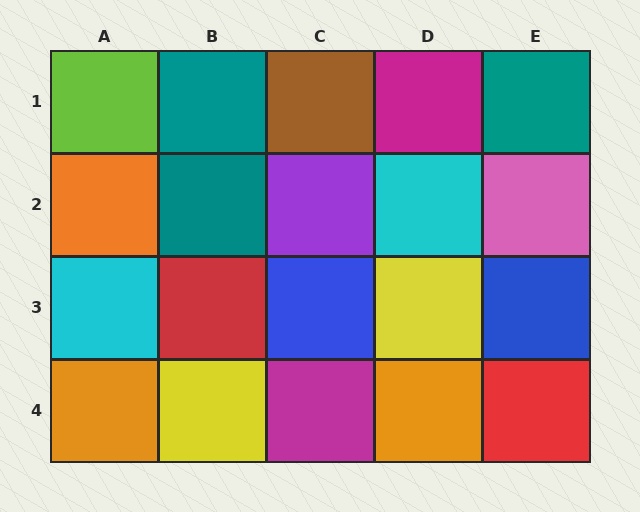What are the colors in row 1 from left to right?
Lime, teal, brown, magenta, teal.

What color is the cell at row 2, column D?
Cyan.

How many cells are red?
2 cells are red.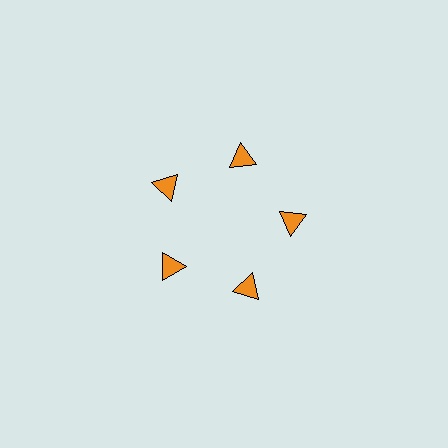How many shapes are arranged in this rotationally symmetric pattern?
There are 5 shapes, arranged in 5 groups of 1.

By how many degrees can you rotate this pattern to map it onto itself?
The pattern maps onto itself every 72 degrees of rotation.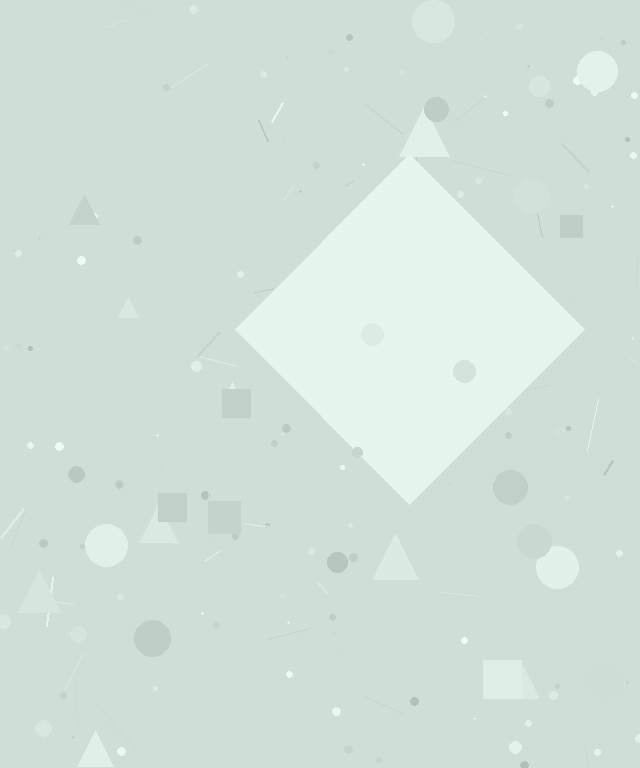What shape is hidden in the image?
A diamond is hidden in the image.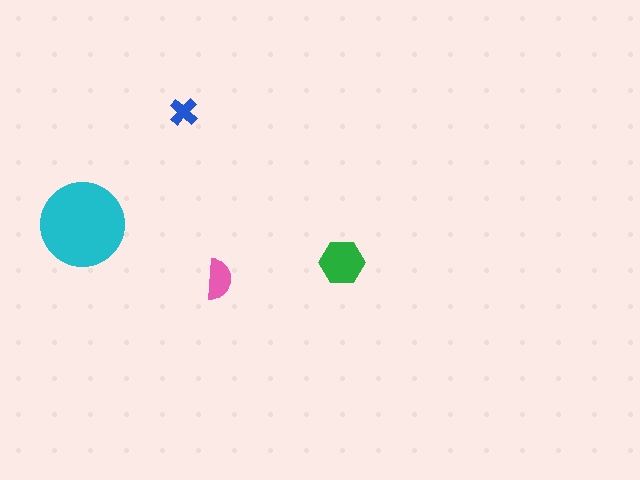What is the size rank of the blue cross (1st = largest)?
4th.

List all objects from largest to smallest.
The cyan circle, the green hexagon, the pink semicircle, the blue cross.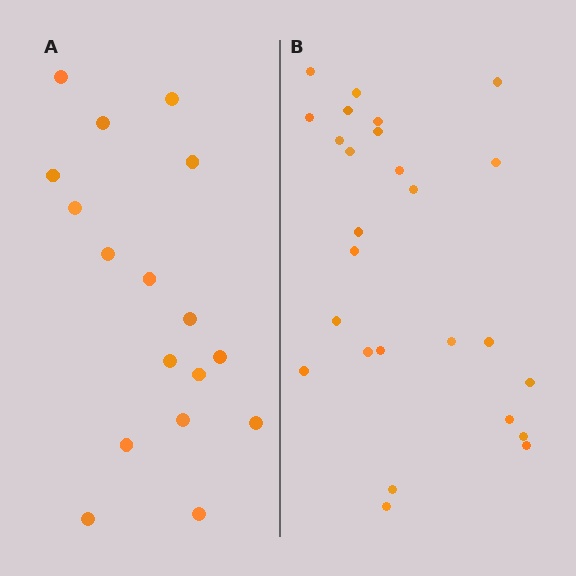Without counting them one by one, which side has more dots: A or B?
Region B (the right region) has more dots.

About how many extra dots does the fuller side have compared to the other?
Region B has roughly 8 or so more dots than region A.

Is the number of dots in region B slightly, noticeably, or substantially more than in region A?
Region B has substantially more. The ratio is roughly 1.5 to 1.